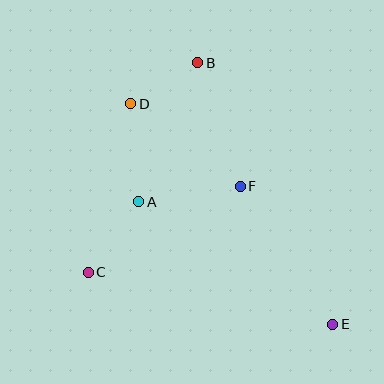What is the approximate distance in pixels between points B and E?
The distance between B and E is approximately 294 pixels.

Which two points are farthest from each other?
Points D and E are farthest from each other.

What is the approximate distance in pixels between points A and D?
The distance between A and D is approximately 98 pixels.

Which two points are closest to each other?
Points B and D are closest to each other.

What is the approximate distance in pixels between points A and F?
The distance between A and F is approximately 103 pixels.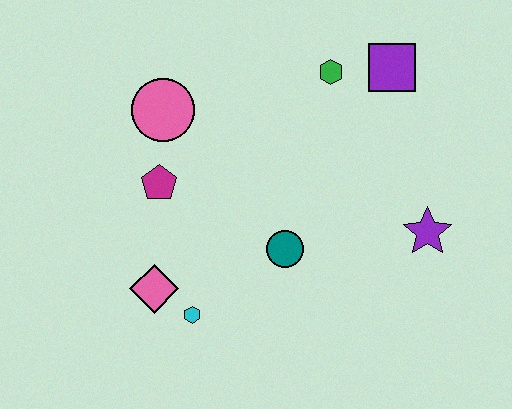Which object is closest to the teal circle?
The cyan hexagon is closest to the teal circle.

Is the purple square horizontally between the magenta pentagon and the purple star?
Yes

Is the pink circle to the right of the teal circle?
No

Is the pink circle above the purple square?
No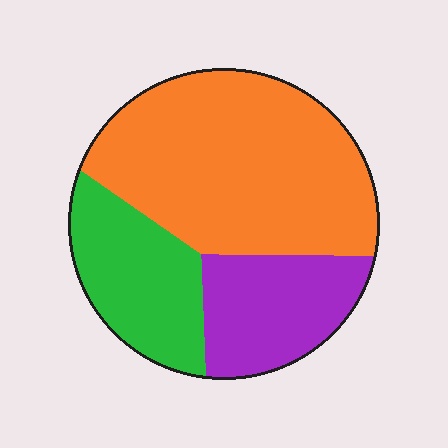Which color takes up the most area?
Orange, at roughly 55%.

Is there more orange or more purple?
Orange.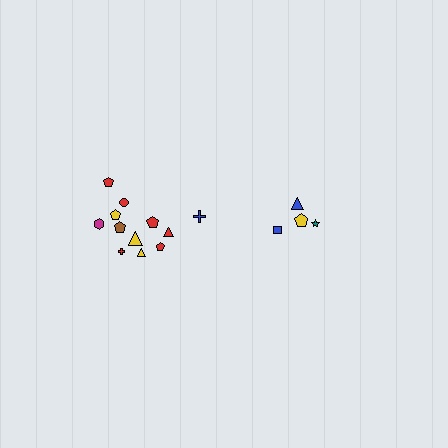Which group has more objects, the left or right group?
The left group.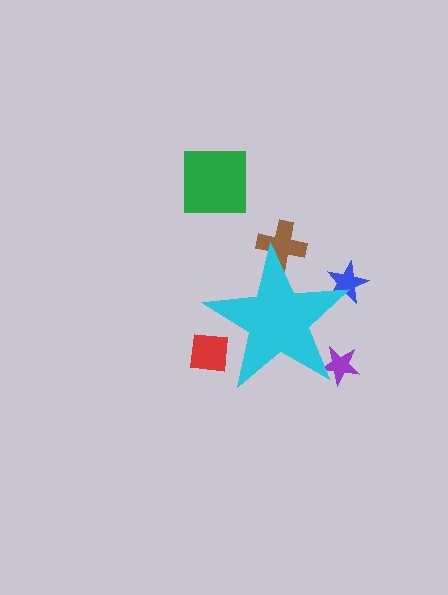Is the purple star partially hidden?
Yes, the purple star is partially hidden behind the cyan star.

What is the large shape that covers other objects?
A cyan star.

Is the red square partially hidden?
Yes, the red square is partially hidden behind the cyan star.